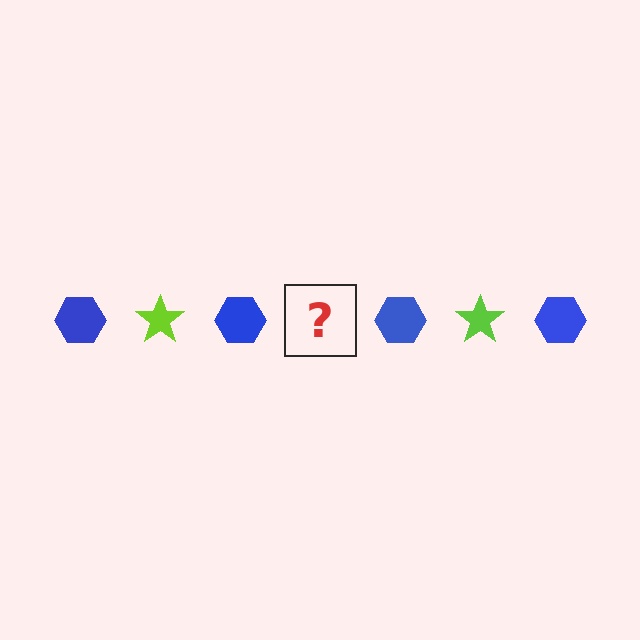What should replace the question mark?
The question mark should be replaced with a lime star.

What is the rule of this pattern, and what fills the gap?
The rule is that the pattern alternates between blue hexagon and lime star. The gap should be filled with a lime star.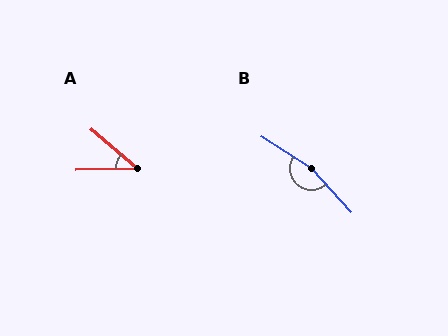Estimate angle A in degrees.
Approximately 41 degrees.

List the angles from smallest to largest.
A (41°), B (165°).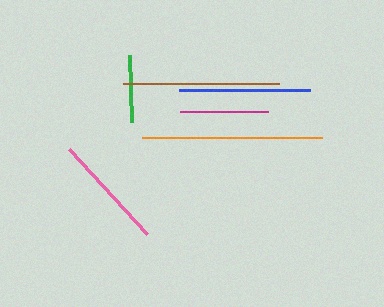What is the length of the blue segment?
The blue segment is approximately 131 pixels long.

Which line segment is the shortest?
The green line is the shortest at approximately 67 pixels.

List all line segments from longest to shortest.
From longest to shortest: orange, brown, blue, pink, magenta, green.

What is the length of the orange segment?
The orange segment is approximately 180 pixels long.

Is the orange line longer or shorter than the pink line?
The orange line is longer than the pink line.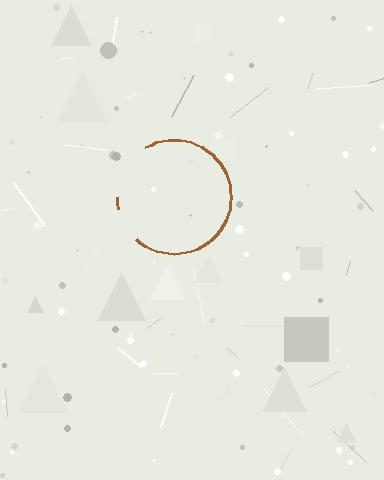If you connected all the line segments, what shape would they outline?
They would outline a circle.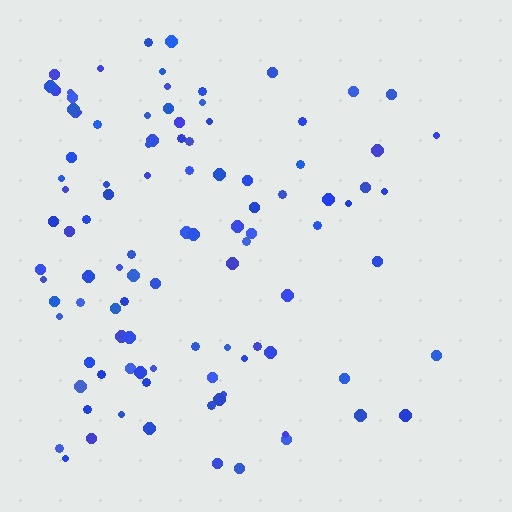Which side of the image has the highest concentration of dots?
The left.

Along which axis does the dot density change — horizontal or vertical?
Horizontal.